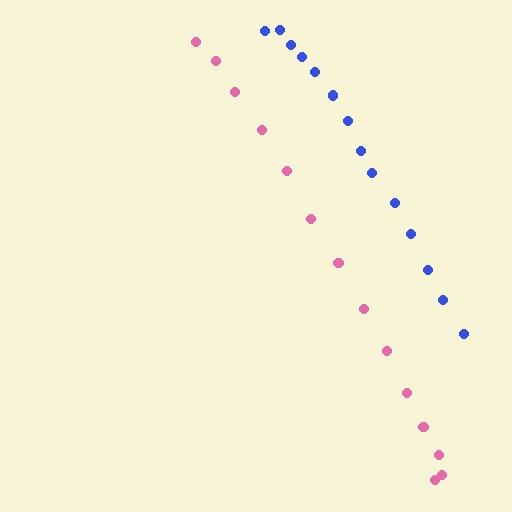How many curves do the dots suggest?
There are 2 distinct paths.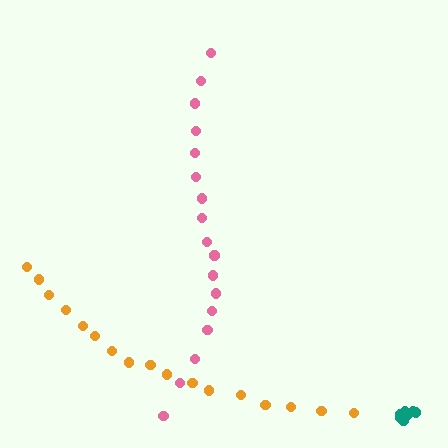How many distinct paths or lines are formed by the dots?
There are 3 distinct paths.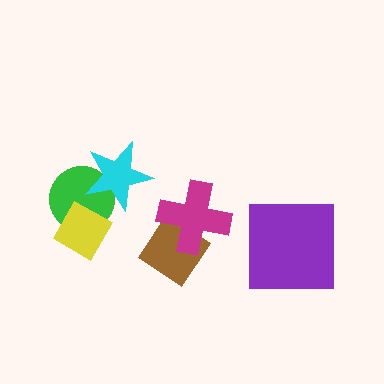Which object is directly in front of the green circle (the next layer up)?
The yellow diamond is directly in front of the green circle.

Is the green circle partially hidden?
Yes, it is partially covered by another shape.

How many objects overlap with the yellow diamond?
1 object overlaps with the yellow diamond.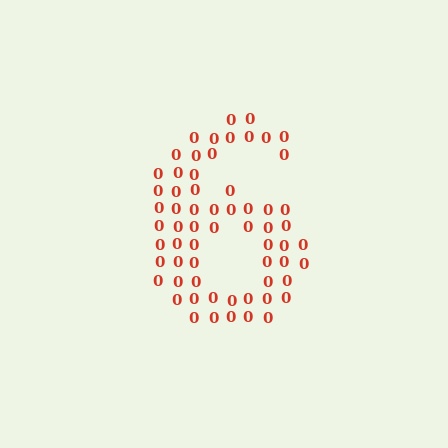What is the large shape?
The large shape is the digit 6.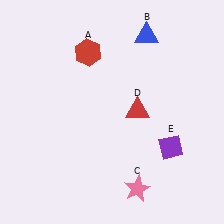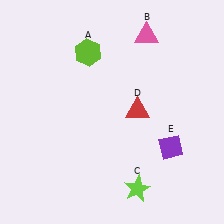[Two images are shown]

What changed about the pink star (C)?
In Image 1, C is pink. In Image 2, it changed to lime.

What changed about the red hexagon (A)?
In Image 1, A is red. In Image 2, it changed to lime.